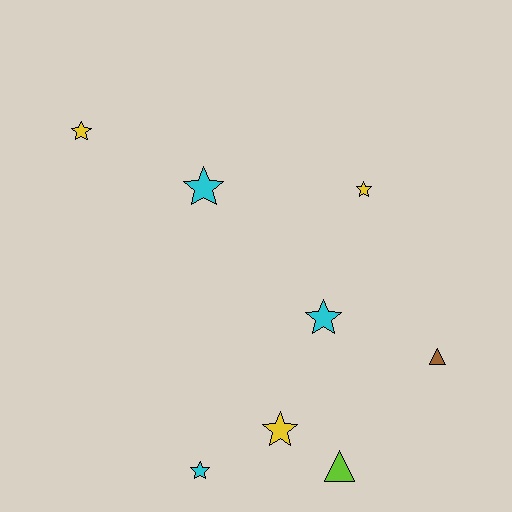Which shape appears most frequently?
Star, with 6 objects.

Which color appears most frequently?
Yellow, with 3 objects.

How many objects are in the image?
There are 8 objects.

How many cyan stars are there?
There are 3 cyan stars.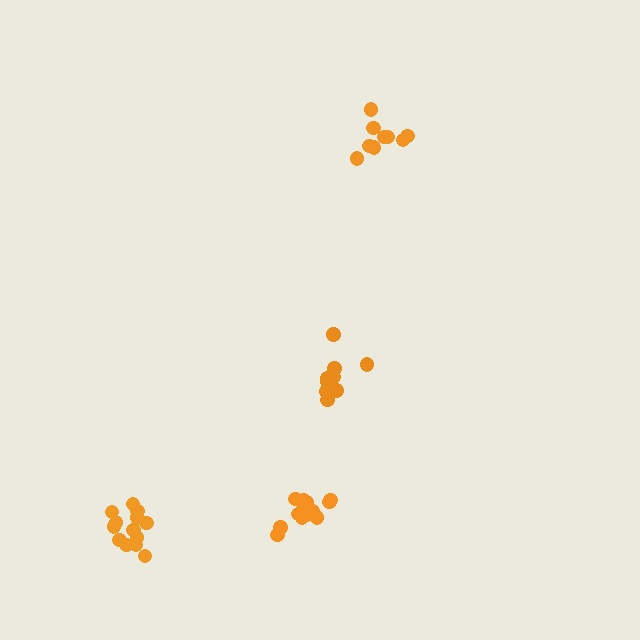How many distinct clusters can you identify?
There are 4 distinct clusters.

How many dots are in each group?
Group 1: 13 dots, Group 2: 9 dots, Group 3: 13 dots, Group 4: 11 dots (46 total).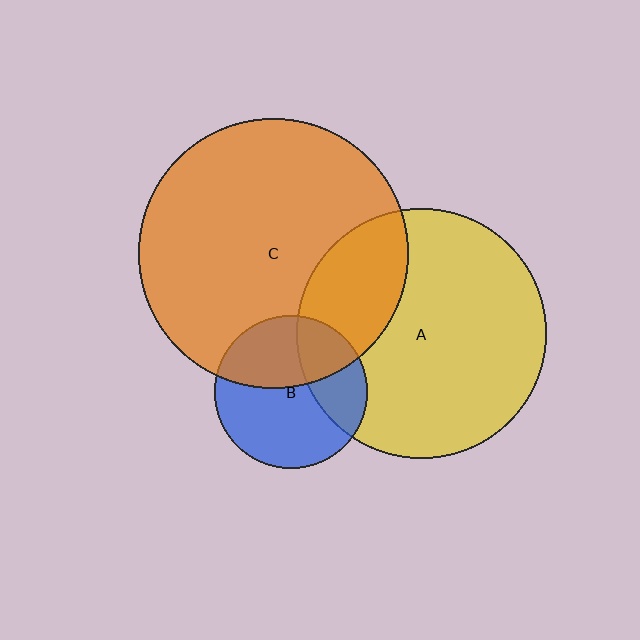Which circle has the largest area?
Circle C (orange).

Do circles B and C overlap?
Yes.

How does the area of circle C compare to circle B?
Approximately 3.1 times.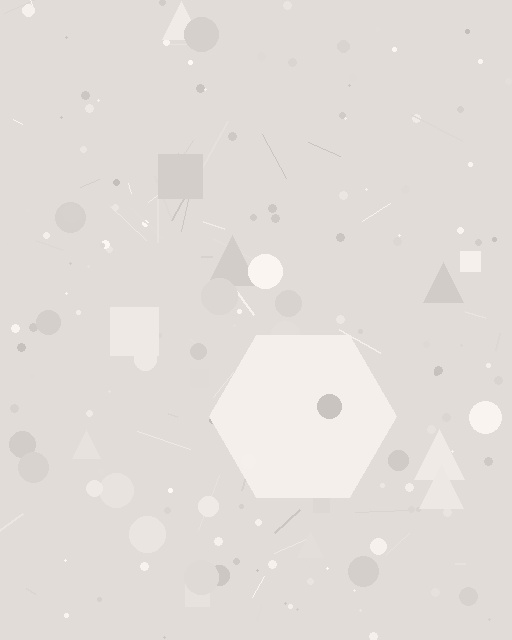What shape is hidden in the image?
A hexagon is hidden in the image.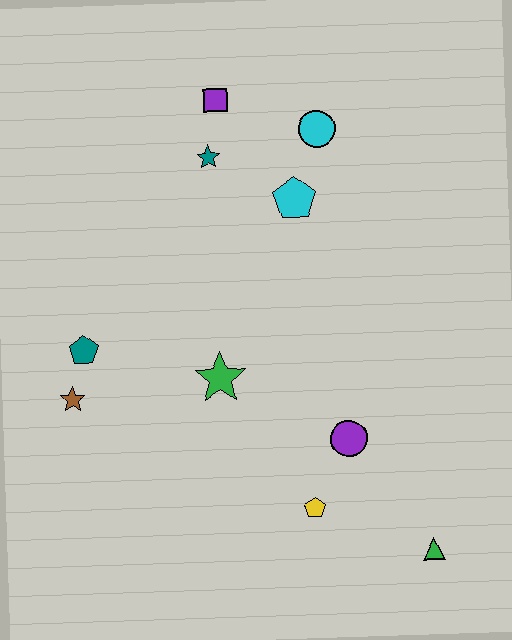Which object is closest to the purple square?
The teal star is closest to the purple square.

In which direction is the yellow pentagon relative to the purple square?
The yellow pentagon is below the purple square.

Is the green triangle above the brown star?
No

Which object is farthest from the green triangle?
The purple square is farthest from the green triangle.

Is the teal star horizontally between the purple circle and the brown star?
Yes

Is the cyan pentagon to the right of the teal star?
Yes